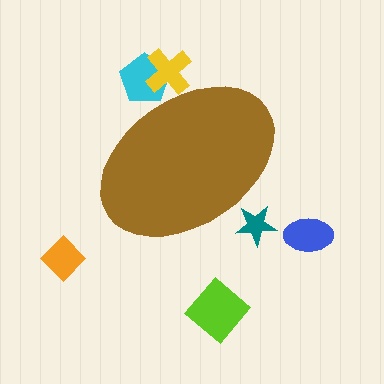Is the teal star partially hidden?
Yes, the teal star is partially hidden behind the brown ellipse.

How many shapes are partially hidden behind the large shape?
3 shapes are partially hidden.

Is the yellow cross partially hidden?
Yes, the yellow cross is partially hidden behind the brown ellipse.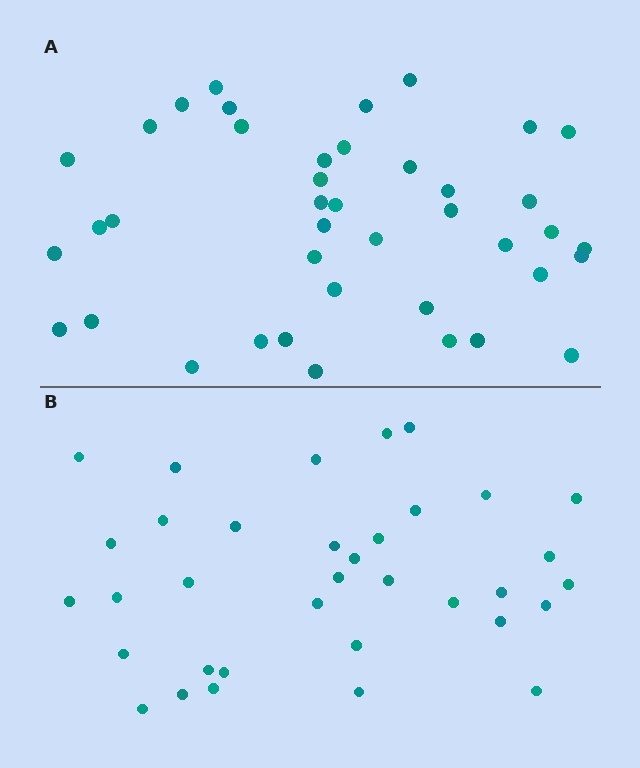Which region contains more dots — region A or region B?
Region A (the top region) has more dots.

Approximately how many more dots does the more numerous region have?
Region A has about 6 more dots than region B.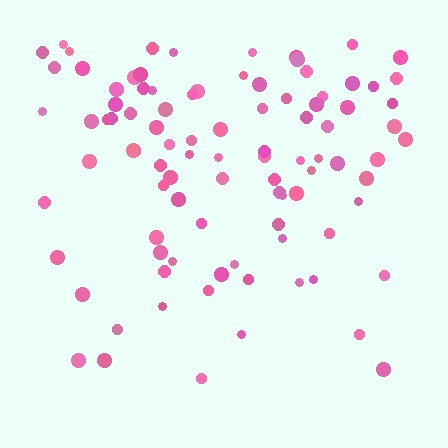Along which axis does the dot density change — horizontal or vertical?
Vertical.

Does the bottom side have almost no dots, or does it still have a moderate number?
Still a moderate number, just noticeably fewer than the top.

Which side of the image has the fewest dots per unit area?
The bottom.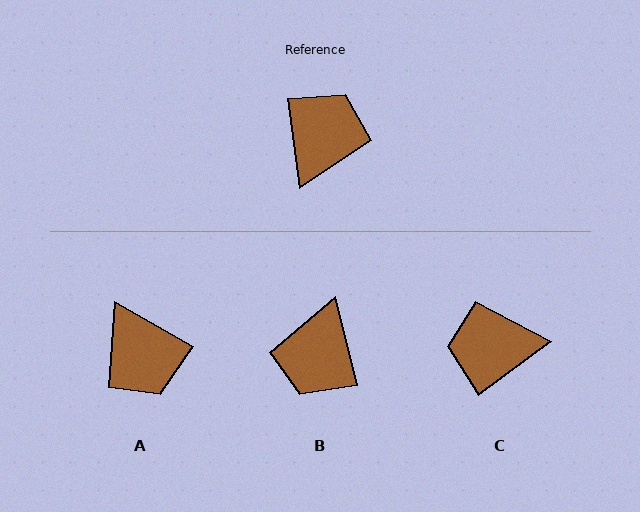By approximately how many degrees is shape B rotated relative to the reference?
Approximately 174 degrees clockwise.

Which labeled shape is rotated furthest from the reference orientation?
B, about 174 degrees away.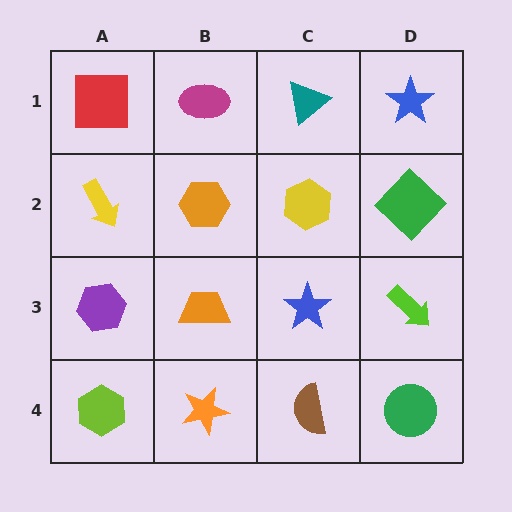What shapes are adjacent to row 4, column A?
A purple hexagon (row 3, column A), an orange star (row 4, column B).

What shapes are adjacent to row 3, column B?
An orange hexagon (row 2, column B), an orange star (row 4, column B), a purple hexagon (row 3, column A), a blue star (row 3, column C).